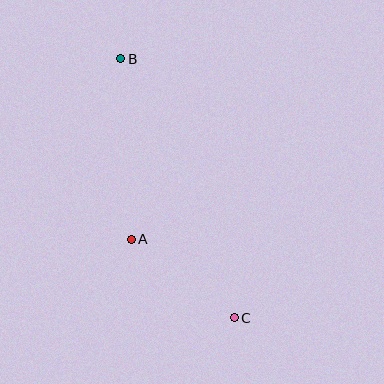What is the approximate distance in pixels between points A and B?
The distance between A and B is approximately 181 pixels.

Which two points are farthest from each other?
Points B and C are farthest from each other.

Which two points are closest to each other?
Points A and C are closest to each other.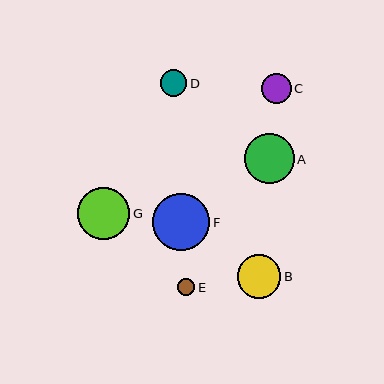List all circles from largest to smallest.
From largest to smallest: F, G, A, B, C, D, E.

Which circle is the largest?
Circle F is the largest with a size of approximately 57 pixels.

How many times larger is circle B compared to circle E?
Circle B is approximately 2.6 times the size of circle E.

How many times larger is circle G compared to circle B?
Circle G is approximately 1.2 times the size of circle B.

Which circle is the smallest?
Circle E is the smallest with a size of approximately 17 pixels.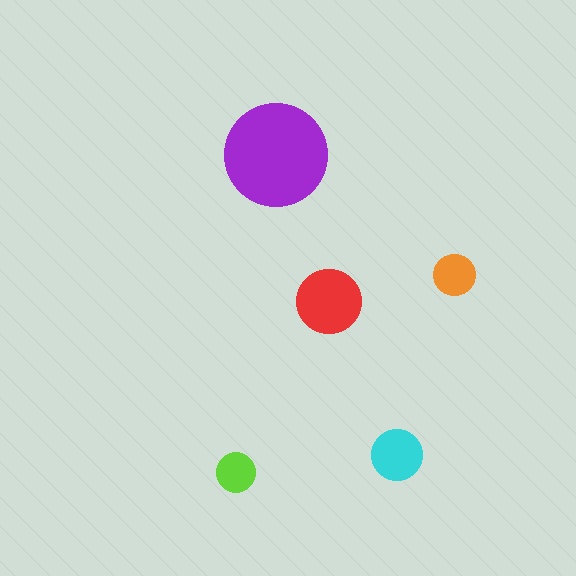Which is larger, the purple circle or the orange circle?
The purple one.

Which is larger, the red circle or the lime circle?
The red one.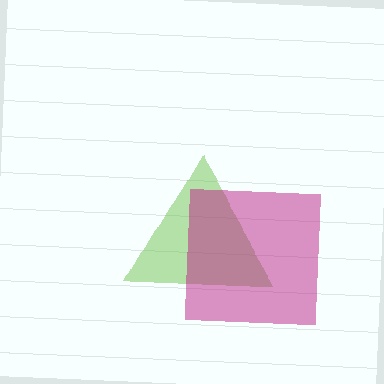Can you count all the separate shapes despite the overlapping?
Yes, there are 2 separate shapes.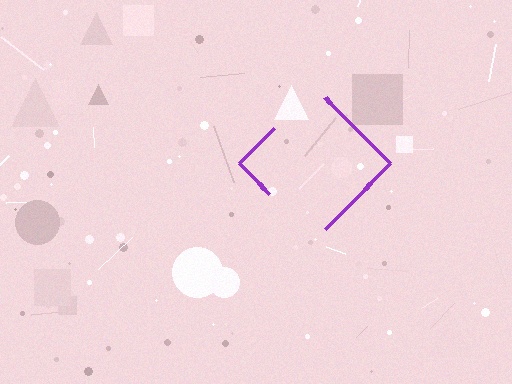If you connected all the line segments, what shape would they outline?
They would outline a diamond.